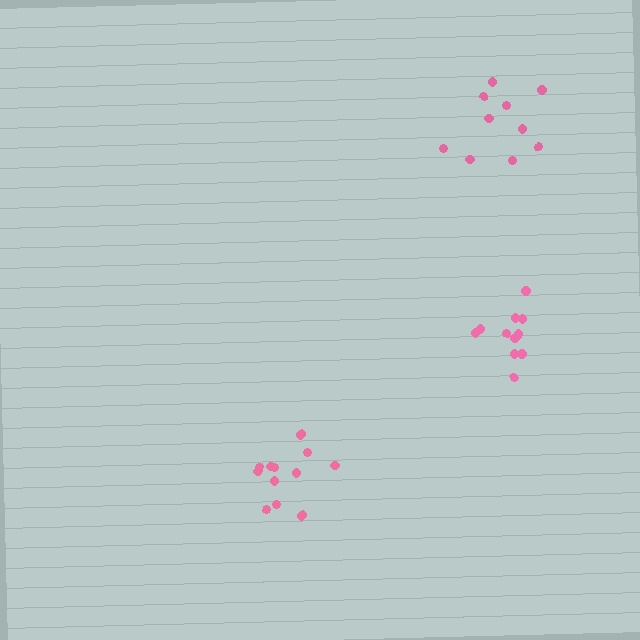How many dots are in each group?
Group 1: 12 dots, Group 2: 11 dots, Group 3: 10 dots (33 total).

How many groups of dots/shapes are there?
There are 3 groups.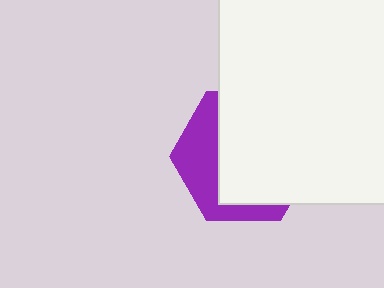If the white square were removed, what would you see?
You would see the complete purple hexagon.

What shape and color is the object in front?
The object in front is a white square.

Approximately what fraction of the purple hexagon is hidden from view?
Roughly 66% of the purple hexagon is hidden behind the white square.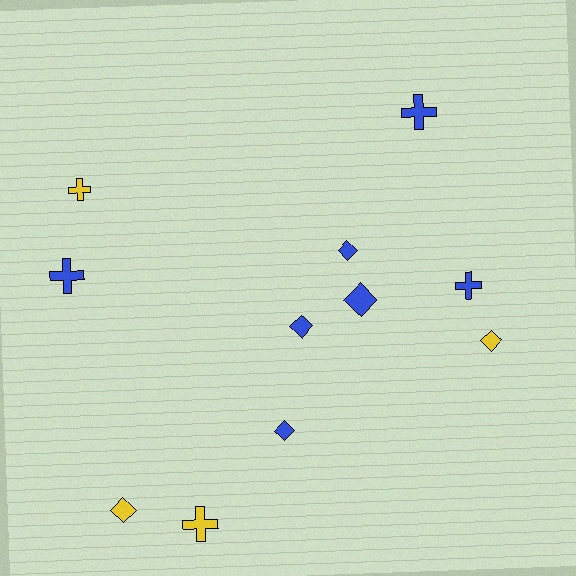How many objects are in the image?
There are 11 objects.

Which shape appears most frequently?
Diamond, with 6 objects.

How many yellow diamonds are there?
There are 2 yellow diamonds.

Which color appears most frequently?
Blue, with 7 objects.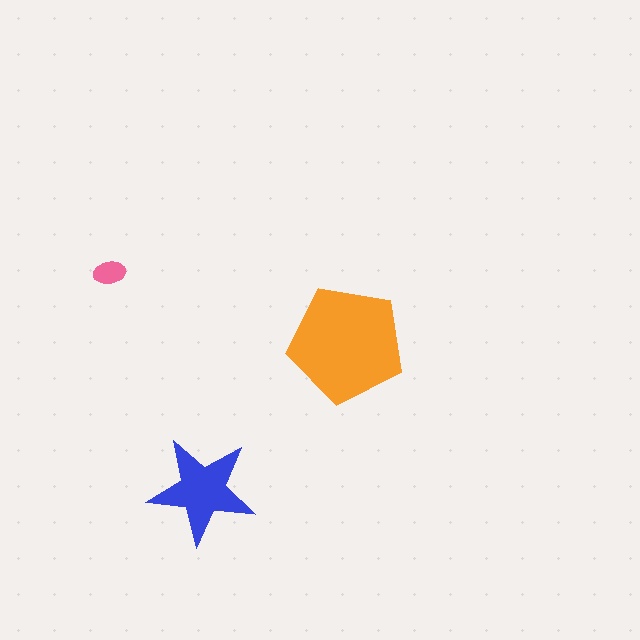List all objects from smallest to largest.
The pink ellipse, the blue star, the orange pentagon.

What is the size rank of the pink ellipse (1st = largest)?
3rd.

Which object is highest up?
The pink ellipse is topmost.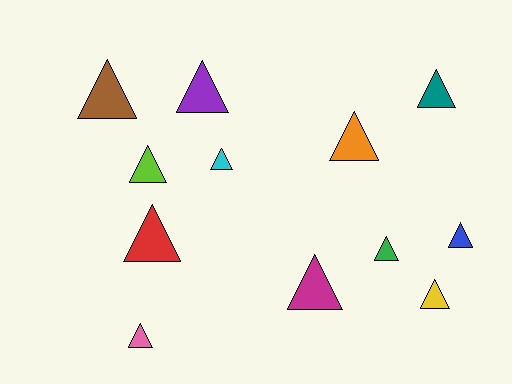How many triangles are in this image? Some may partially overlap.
There are 12 triangles.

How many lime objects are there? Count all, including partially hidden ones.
There is 1 lime object.